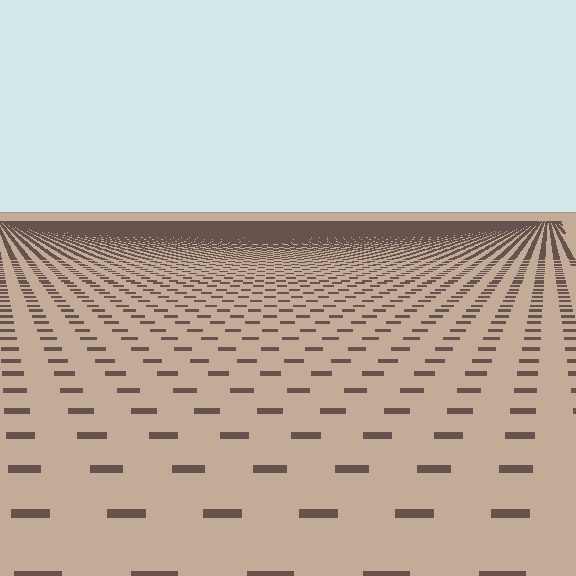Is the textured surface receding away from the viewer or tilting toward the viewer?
The surface is receding away from the viewer. Texture elements get smaller and denser toward the top.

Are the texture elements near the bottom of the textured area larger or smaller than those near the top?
Larger. Near the bottom, elements are closer to the viewer and appear at a bigger on-screen size.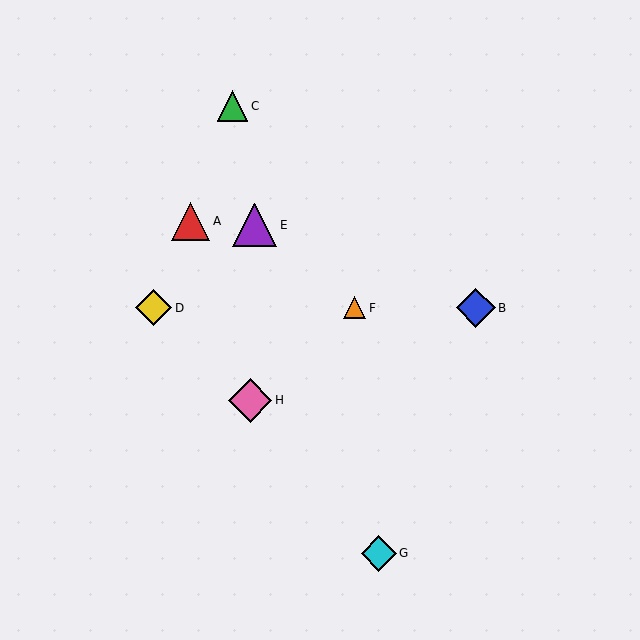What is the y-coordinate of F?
Object F is at y≈308.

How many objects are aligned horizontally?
3 objects (B, D, F) are aligned horizontally.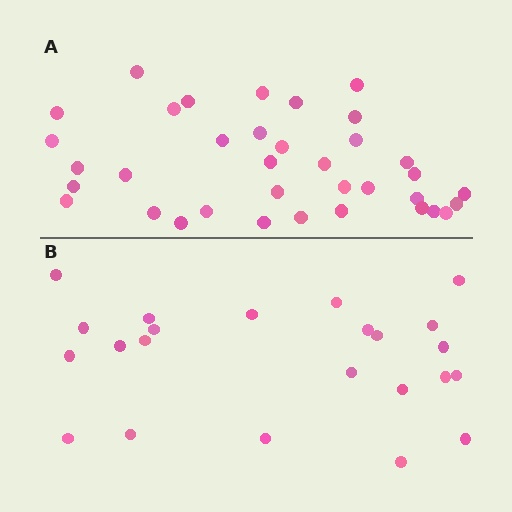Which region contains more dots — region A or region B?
Region A (the top region) has more dots.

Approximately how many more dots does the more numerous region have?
Region A has approximately 15 more dots than region B.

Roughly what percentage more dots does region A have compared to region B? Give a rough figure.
About 55% more.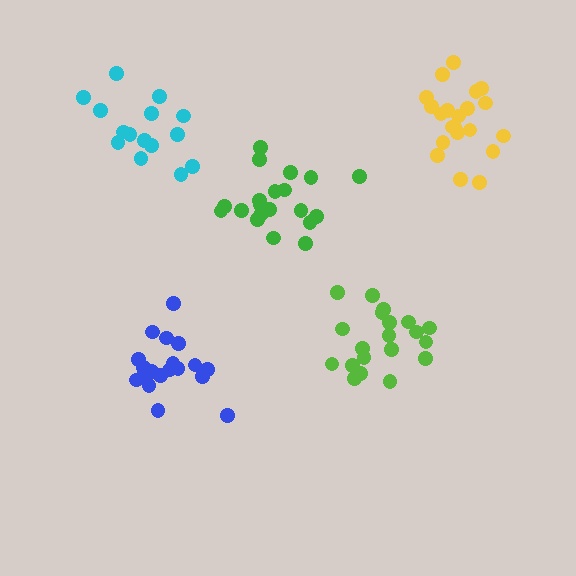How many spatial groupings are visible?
There are 5 spatial groupings.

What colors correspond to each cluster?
The clusters are colored: blue, yellow, lime, green, cyan.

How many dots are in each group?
Group 1: 19 dots, Group 2: 21 dots, Group 3: 20 dots, Group 4: 21 dots, Group 5: 15 dots (96 total).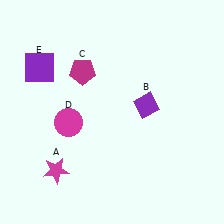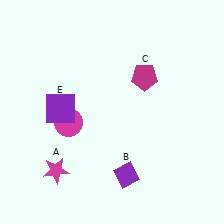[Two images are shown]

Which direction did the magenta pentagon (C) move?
The magenta pentagon (C) moved right.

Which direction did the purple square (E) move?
The purple square (E) moved down.